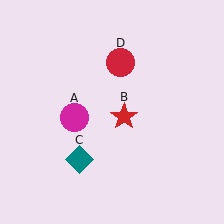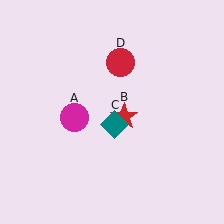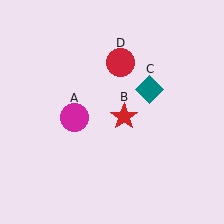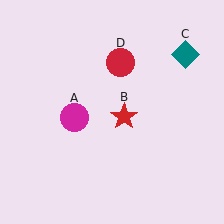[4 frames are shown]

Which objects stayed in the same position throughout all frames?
Magenta circle (object A) and red star (object B) and red circle (object D) remained stationary.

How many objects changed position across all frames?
1 object changed position: teal diamond (object C).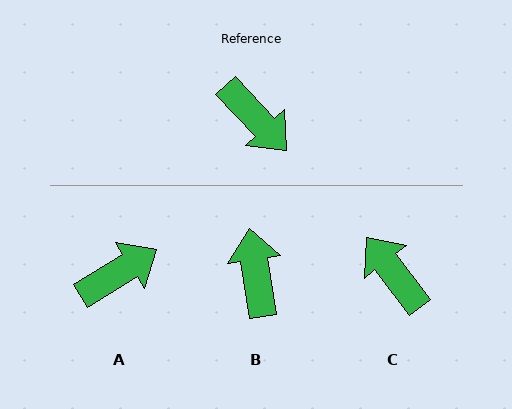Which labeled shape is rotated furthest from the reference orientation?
C, about 175 degrees away.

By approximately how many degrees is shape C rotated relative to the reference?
Approximately 175 degrees counter-clockwise.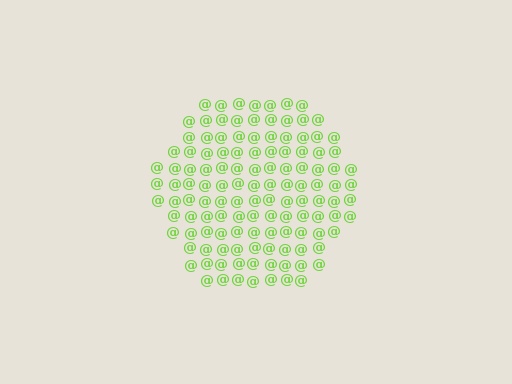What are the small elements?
The small elements are at signs.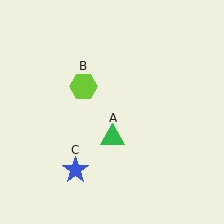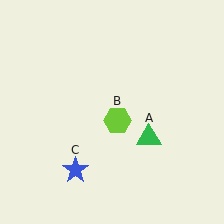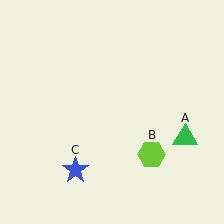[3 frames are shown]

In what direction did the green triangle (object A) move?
The green triangle (object A) moved right.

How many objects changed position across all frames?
2 objects changed position: green triangle (object A), lime hexagon (object B).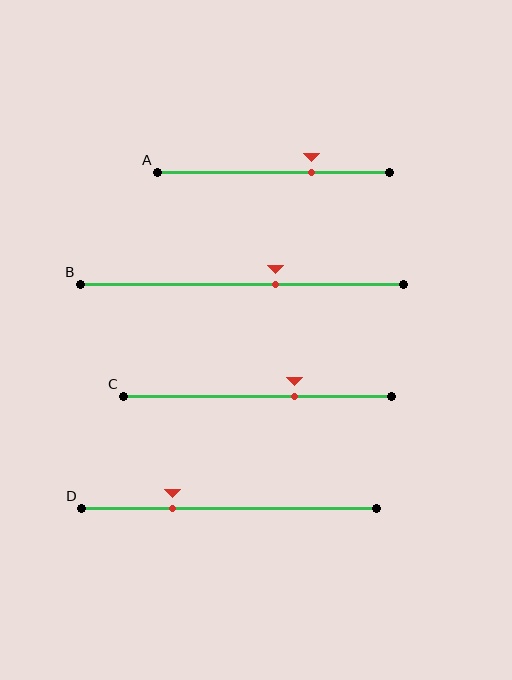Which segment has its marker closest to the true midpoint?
Segment B has its marker closest to the true midpoint.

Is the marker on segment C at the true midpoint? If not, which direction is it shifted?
No, the marker on segment C is shifted to the right by about 14% of the segment length.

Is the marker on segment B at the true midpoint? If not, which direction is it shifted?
No, the marker on segment B is shifted to the right by about 10% of the segment length.